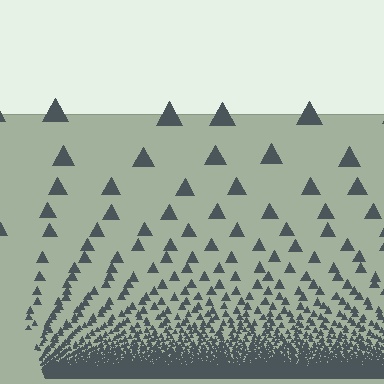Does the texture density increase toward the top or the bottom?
Density increases toward the bottom.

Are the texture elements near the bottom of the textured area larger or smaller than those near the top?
Smaller. The gradient is inverted — elements near the bottom are smaller and denser.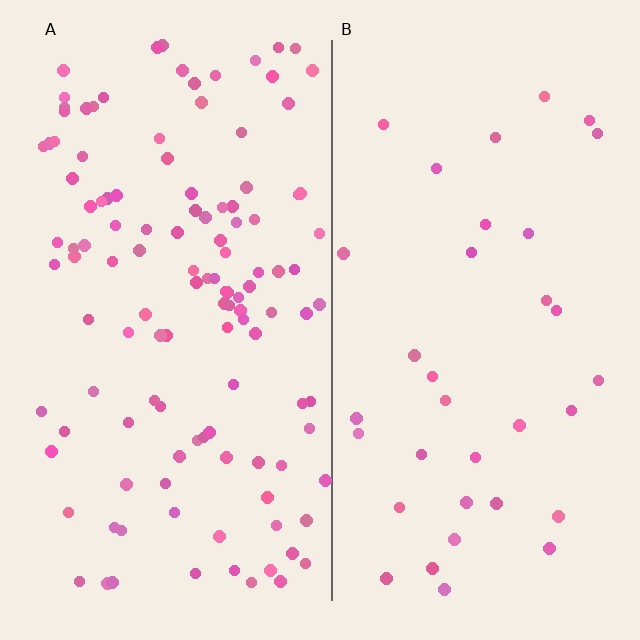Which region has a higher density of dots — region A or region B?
A (the left).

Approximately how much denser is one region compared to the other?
Approximately 3.5× — region A over region B.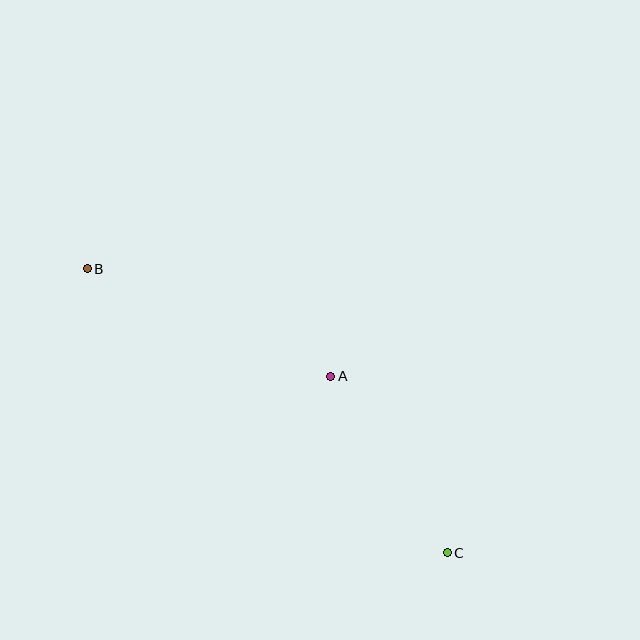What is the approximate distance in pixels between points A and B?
The distance between A and B is approximately 266 pixels.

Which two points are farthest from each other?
Points B and C are farthest from each other.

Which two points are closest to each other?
Points A and C are closest to each other.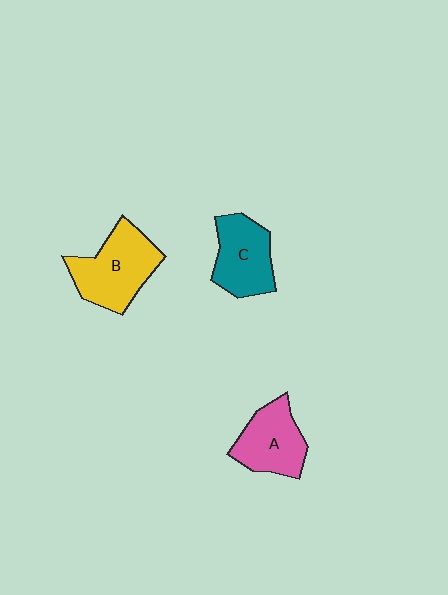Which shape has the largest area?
Shape B (yellow).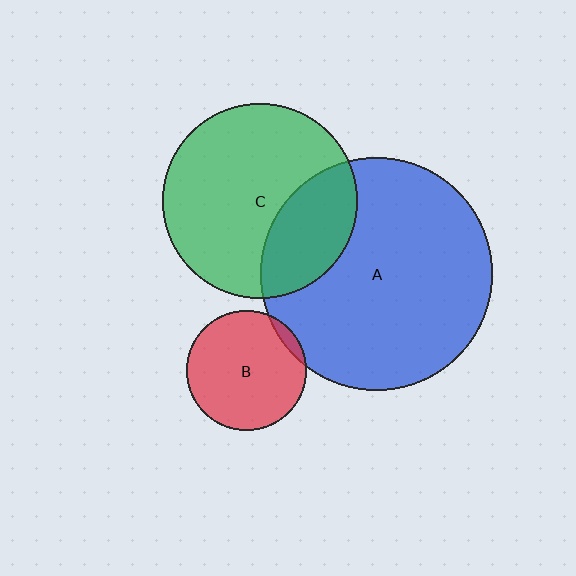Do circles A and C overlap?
Yes.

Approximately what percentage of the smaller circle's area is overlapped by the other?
Approximately 30%.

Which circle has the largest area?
Circle A (blue).